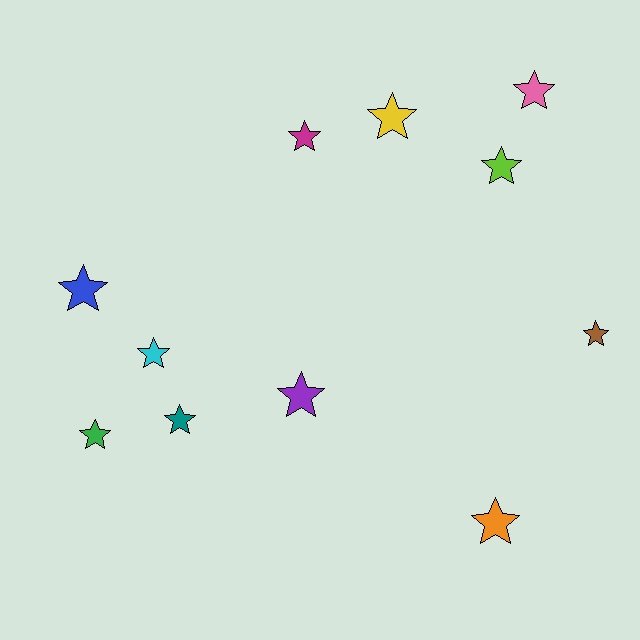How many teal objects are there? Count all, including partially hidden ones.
There is 1 teal object.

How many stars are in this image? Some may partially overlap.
There are 11 stars.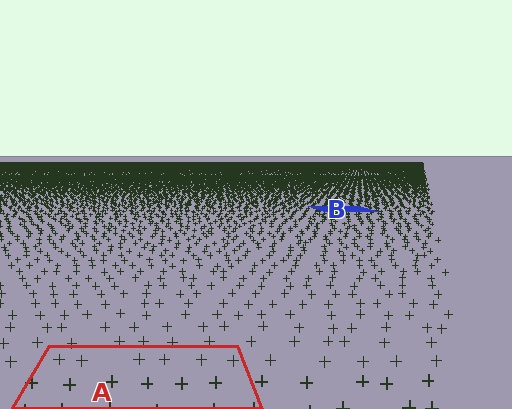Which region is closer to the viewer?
Region A is closer. The texture elements there are larger and more spread out.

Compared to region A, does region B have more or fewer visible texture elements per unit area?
Region B has more texture elements per unit area — they are packed more densely because it is farther away.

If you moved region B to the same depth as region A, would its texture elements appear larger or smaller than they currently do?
They would appear larger. At a closer depth, the same texture elements are projected at a bigger on-screen size.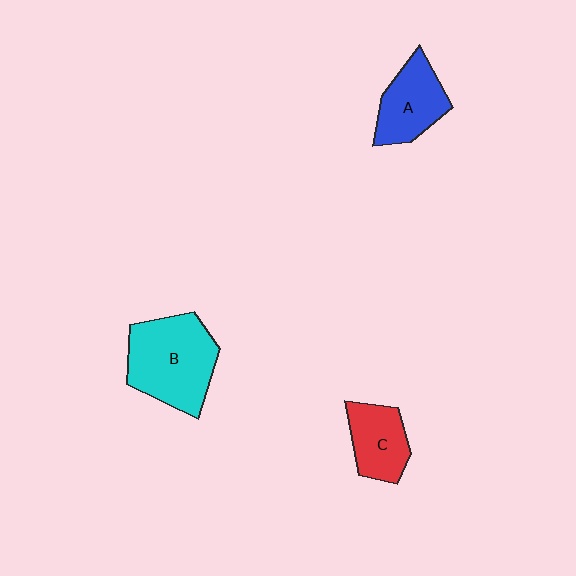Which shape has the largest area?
Shape B (cyan).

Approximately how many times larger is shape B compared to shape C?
Approximately 1.8 times.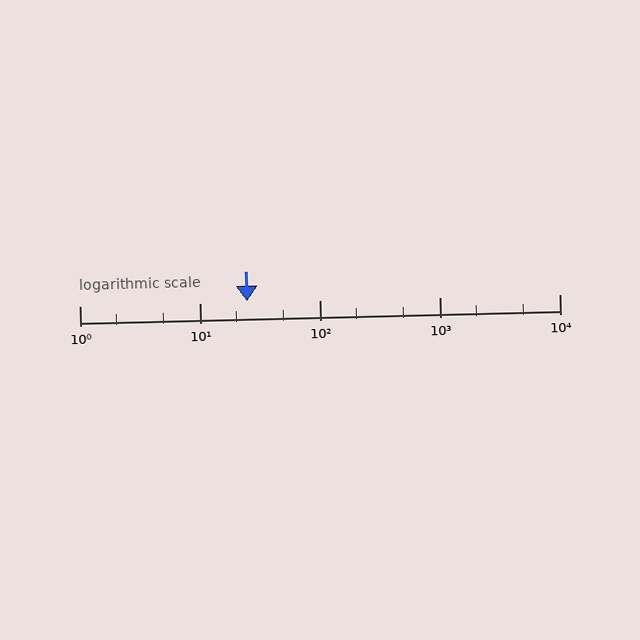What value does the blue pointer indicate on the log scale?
The pointer indicates approximately 25.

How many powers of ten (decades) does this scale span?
The scale spans 4 decades, from 1 to 10000.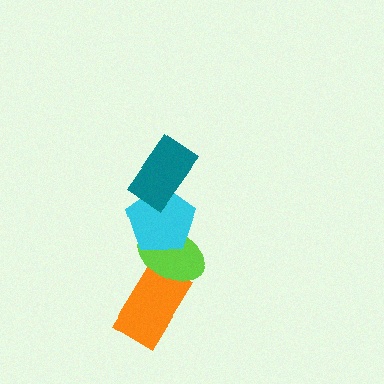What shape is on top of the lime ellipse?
The cyan pentagon is on top of the lime ellipse.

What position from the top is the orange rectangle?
The orange rectangle is 4th from the top.